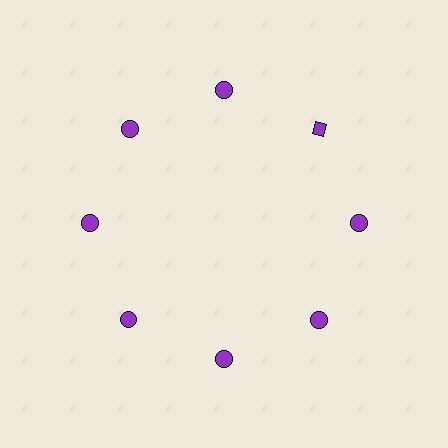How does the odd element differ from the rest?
It has a different shape: diamond instead of circle.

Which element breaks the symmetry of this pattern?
The purple diamond at roughly the 2 o'clock position breaks the symmetry. All other shapes are purple circles.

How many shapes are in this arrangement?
There are 8 shapes arranged in a ring pattern.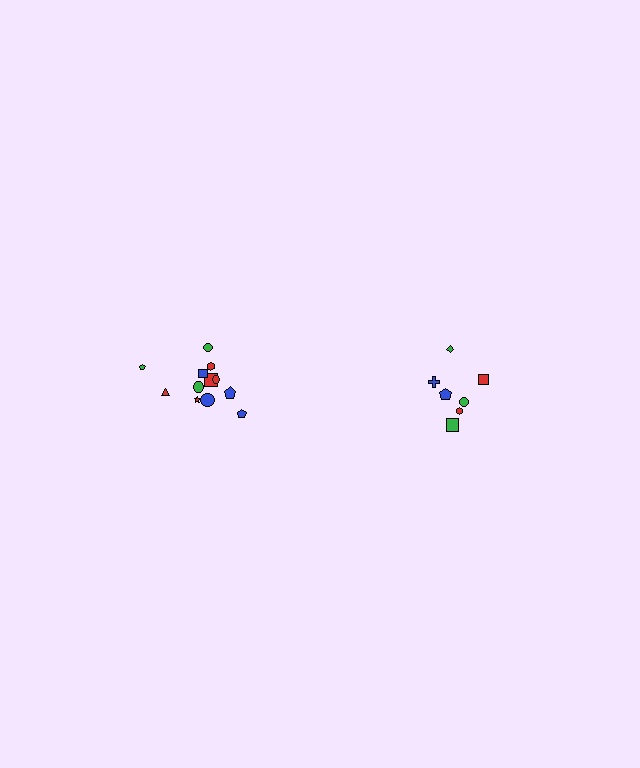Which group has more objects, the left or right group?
The left group.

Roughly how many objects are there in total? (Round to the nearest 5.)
Roughly 20 objects in total.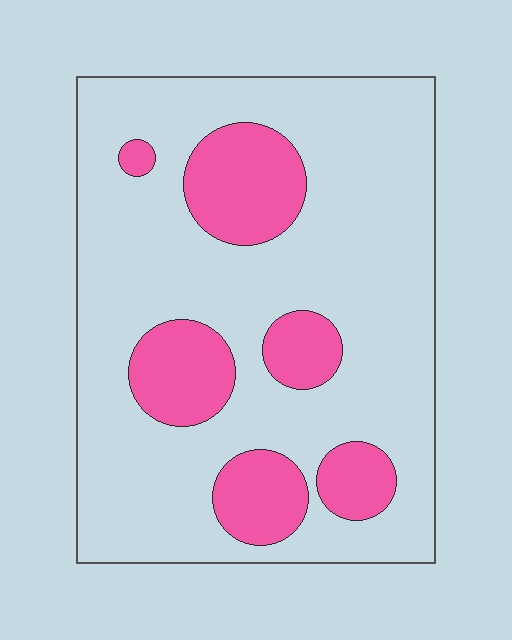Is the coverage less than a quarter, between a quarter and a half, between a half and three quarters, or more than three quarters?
Less than a quarter.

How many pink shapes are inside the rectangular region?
6.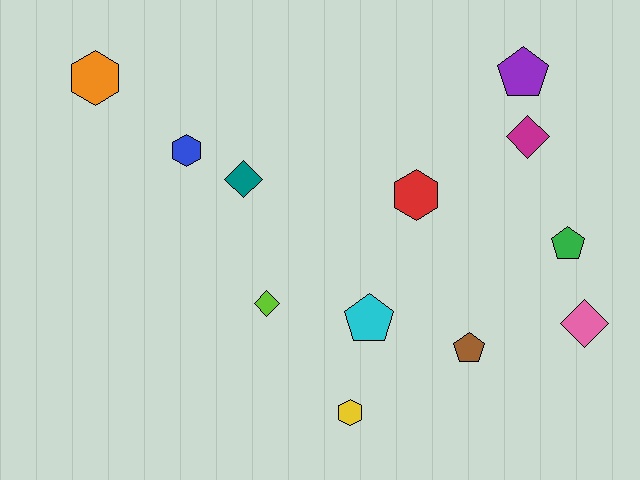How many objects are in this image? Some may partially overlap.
There are 12 objects.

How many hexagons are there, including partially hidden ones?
There are 4 hexagons.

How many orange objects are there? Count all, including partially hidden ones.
There is 1 orange object.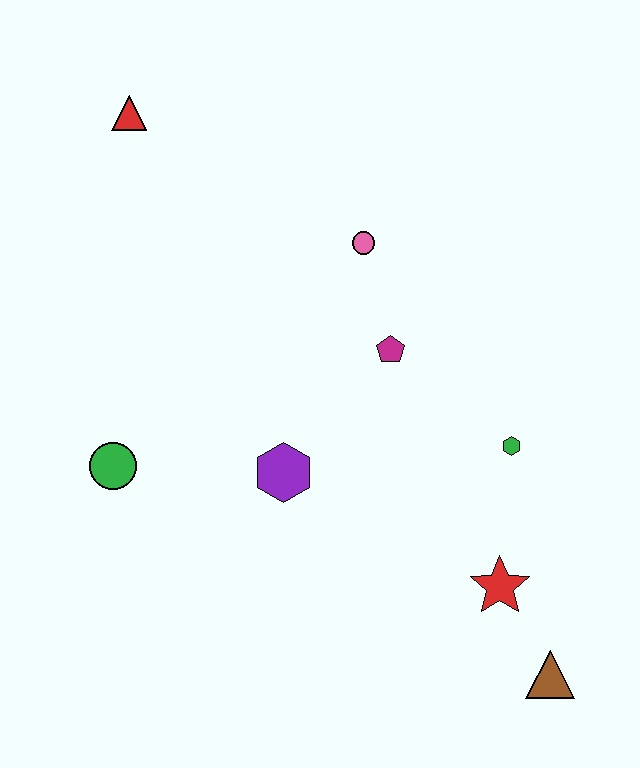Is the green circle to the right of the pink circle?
No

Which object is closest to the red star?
The brown triangle is closest to the red star.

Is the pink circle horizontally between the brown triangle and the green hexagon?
No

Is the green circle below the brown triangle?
No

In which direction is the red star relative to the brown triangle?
The red star is above the brown triangle.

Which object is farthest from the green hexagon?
The red triangle is farthest from the green hexagon.